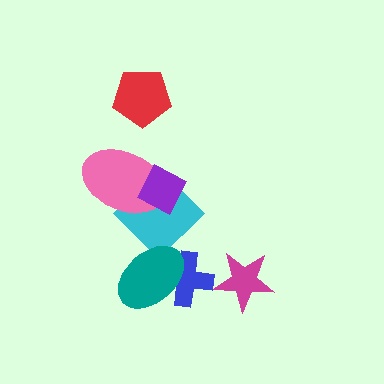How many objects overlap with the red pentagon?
0 objects overlap with the red pentagon.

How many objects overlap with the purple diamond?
2 objects overlap with the purple diamond.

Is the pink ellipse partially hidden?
Yes, it is partially covered by another shape.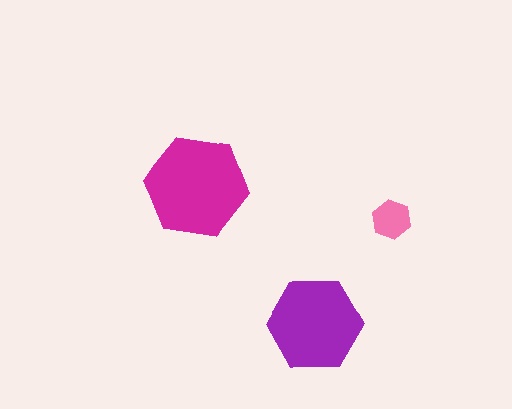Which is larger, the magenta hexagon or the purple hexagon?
The magenta one.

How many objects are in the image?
There are 3 objects in the image.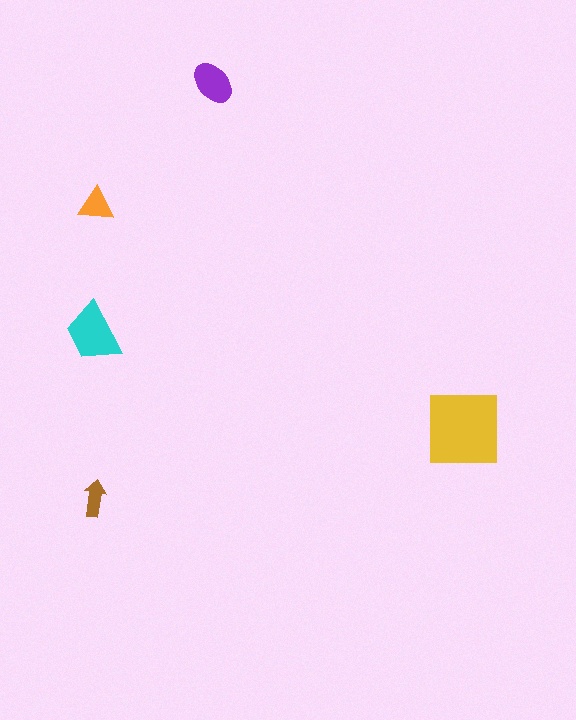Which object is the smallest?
The brown arrow.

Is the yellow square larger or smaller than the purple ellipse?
Larger.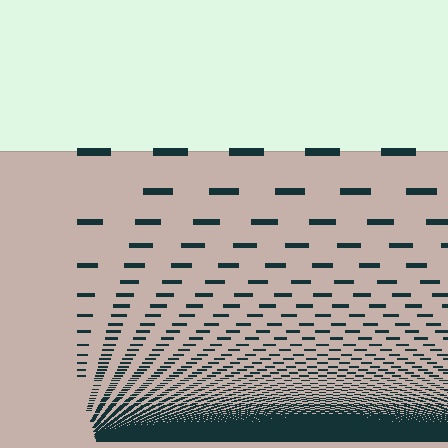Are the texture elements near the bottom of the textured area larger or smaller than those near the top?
Smaller. The gradient is inverted — elements near the bottom are smaller and denser.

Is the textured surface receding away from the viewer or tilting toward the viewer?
The surface appears to tilt toward the viewer. Texture elements get larger and sparser toward the top.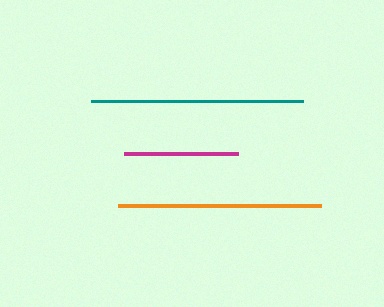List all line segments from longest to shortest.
From longest to shortest: teal, orange, magenta.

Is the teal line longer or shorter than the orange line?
The teal line is longer than the orange line.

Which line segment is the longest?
The teal line is the longest at approximately 212 pixels.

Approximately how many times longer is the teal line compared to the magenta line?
The teal line is approximately 1.9 times the length of the magenta line.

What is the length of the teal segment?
The teal segment is approximately 212 pixels long.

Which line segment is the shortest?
The magenta line is the shortest at approximately 115 pixels.